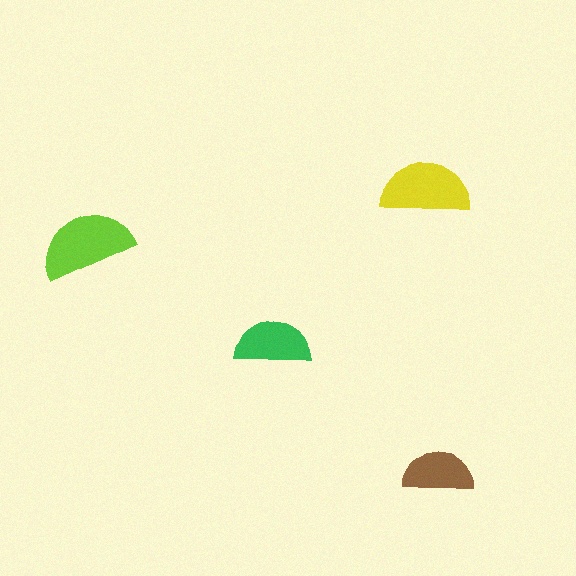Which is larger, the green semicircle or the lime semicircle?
The lime one.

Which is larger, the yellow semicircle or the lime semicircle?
The lime one.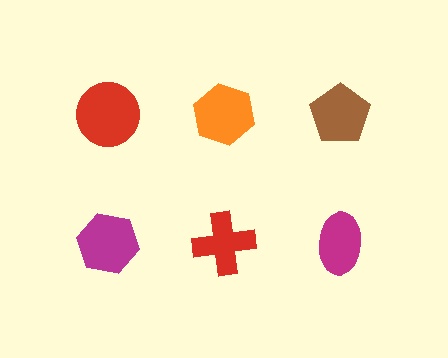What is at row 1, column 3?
A brown pentagon.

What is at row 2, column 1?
A magenta hexagon.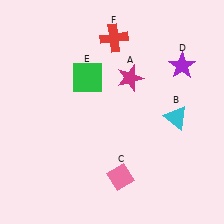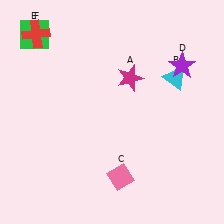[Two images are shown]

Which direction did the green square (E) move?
The green square (E) moved left.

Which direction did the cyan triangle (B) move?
The cyan triangle (B) moved up.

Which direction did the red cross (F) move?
The red cross (F) moved left.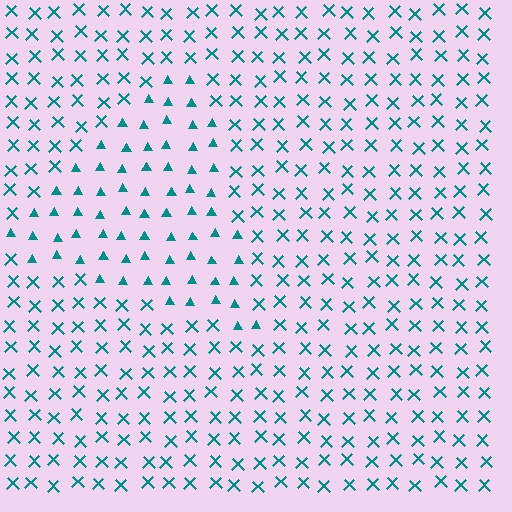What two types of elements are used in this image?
The image uses triangles inside the triangle region and X marks outside it.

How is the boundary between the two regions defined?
The boundary is defined by a change in element shape: triangles inside vs. X marks outside. All elements share the same color and spacing.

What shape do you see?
I see a triangle.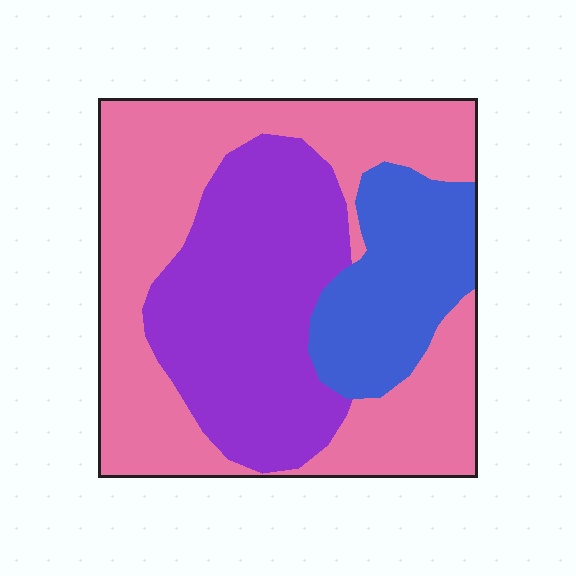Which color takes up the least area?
Blue, at roughly 20%.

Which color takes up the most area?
Pink, at roughly 50%.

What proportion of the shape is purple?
Purple covers around 35% of the shape.